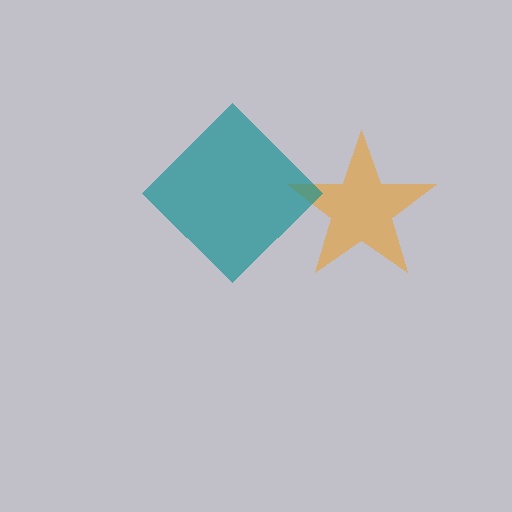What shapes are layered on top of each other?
The layered shapes are: an orange star, a teal diamond.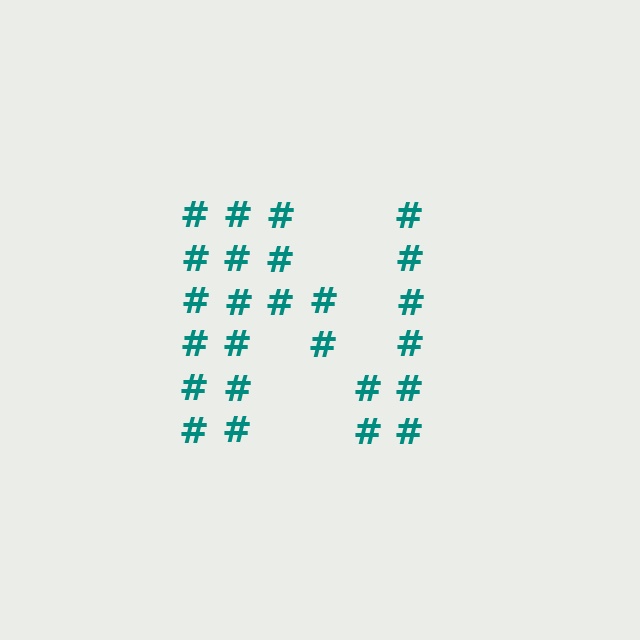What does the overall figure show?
The overall figure shows the letter N.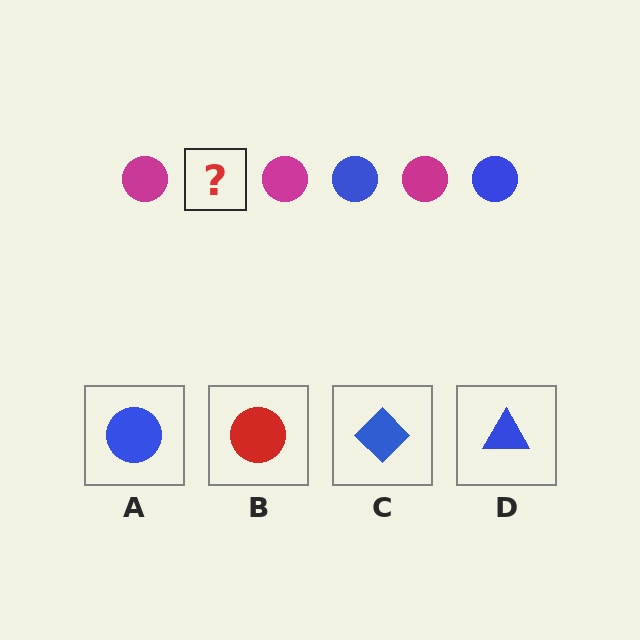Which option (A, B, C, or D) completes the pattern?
A.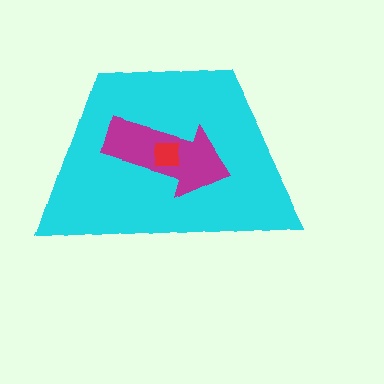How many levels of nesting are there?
3.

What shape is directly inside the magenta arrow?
The red square.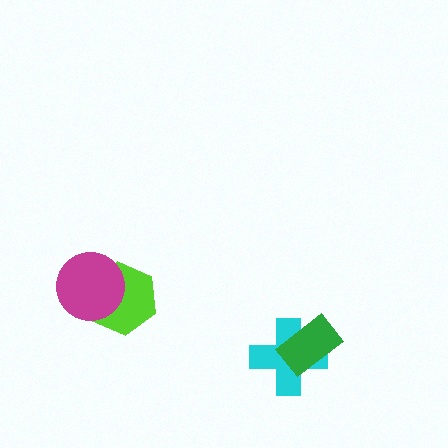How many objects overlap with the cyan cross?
1 object overlaps with the cyan cross.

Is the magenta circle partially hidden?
No, no other shape covers it.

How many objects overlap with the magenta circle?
1 object overlaps with the magenta circle.